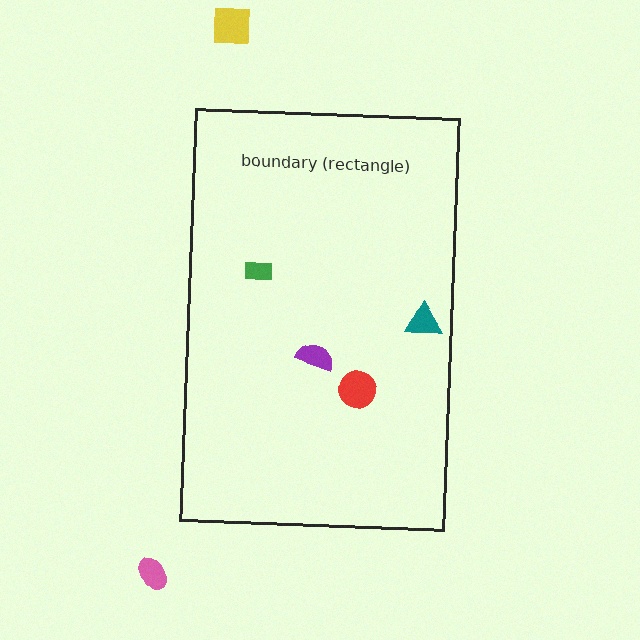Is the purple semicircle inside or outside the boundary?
Inside.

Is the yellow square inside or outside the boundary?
Outside.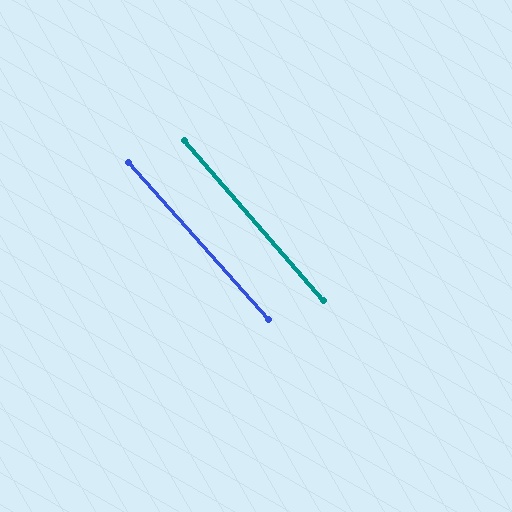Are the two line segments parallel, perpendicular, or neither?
Parallel — their directions differ by only 1.0°.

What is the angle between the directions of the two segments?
Approximately 1 degree.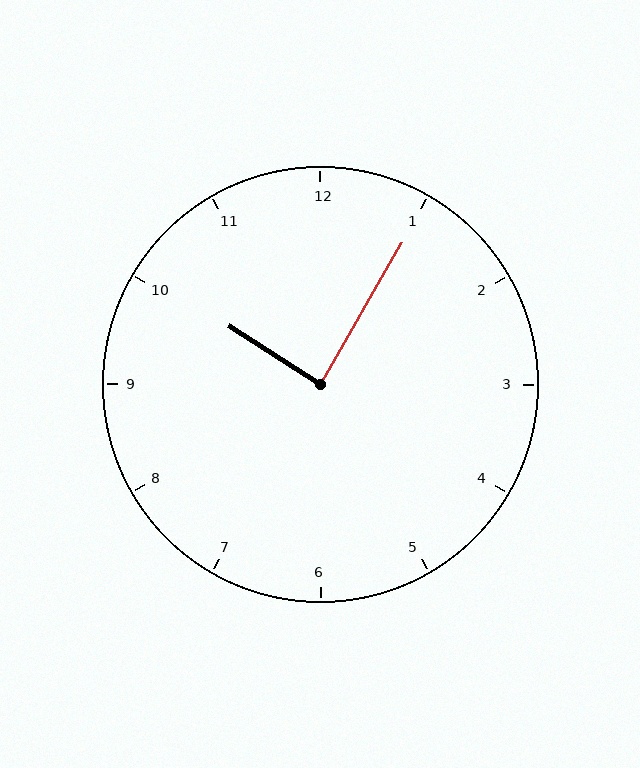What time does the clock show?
10:05.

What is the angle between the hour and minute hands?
Approximately 88 degrees.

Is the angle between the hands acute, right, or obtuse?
It is right.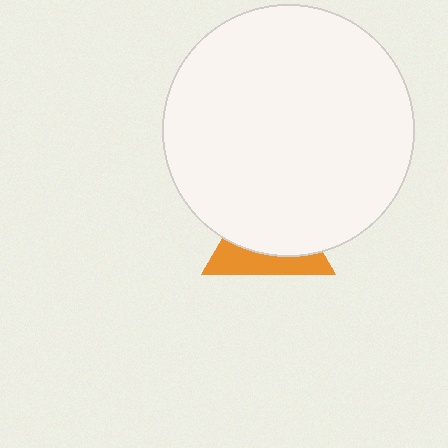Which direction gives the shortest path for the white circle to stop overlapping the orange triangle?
Moving up gives the shortest separation.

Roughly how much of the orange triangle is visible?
A small part of it is visible (roughly 36%).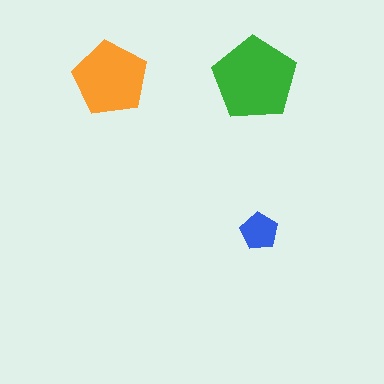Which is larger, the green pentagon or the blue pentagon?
The green one.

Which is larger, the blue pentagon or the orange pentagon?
The orange one.